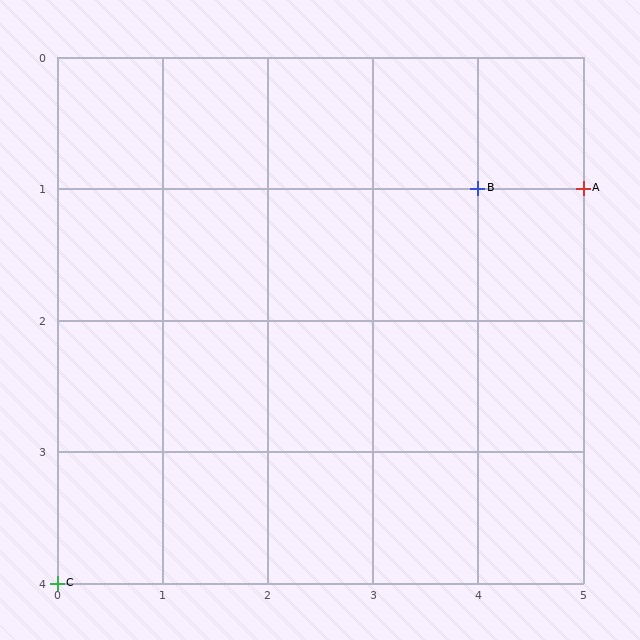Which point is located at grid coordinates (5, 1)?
Point A is at (5, 1).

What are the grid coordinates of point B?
Point B is at grid coordinates (4, 1).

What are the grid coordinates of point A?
Point A is at grid coordinates (5, 1).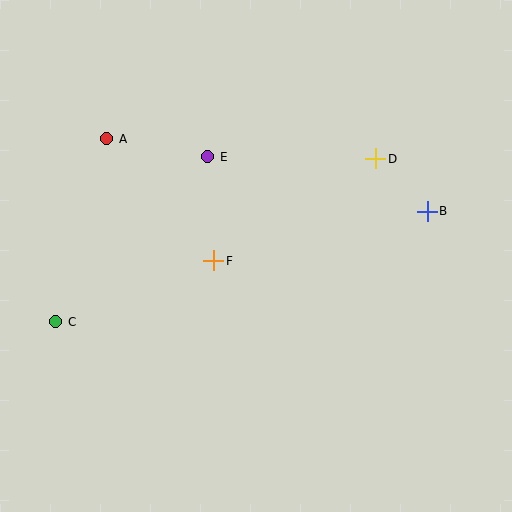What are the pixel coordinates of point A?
Point A is at (107, 139).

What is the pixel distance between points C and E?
The distance between C and E is 224 pixels.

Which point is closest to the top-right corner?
Point D is closest to the top-right corner.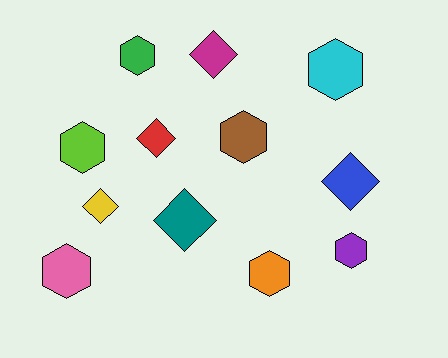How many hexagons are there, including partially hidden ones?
There are 7 hexagons.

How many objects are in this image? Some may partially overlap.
There are 12 objects.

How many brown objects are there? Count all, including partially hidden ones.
There is 1 brown object.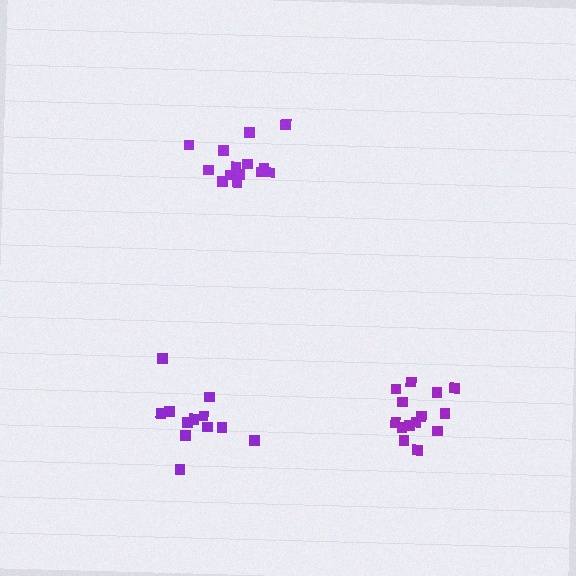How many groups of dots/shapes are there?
There are 3 groups.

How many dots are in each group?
Group 1: 14 dots, Group 2: 14 dots, Group 3: 12 dots (40 total).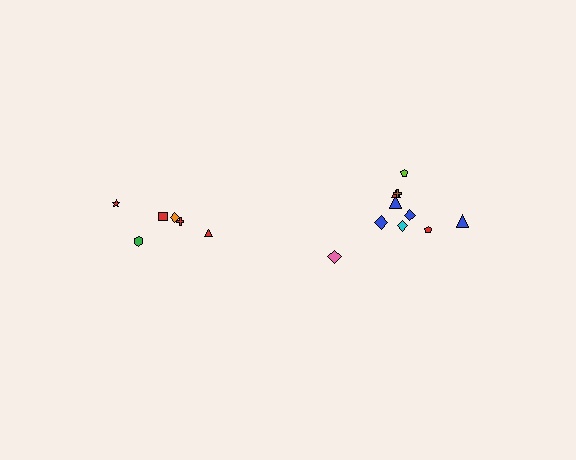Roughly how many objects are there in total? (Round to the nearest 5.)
Roughly 15 objects in total.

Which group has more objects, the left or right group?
The right group.